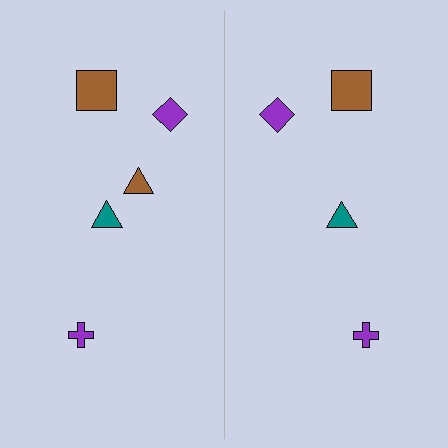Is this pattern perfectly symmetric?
No, the pattern is not perfectly symmetric. A brown triangle is missing from the right side.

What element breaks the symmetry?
A brown triangle is missing from the right side.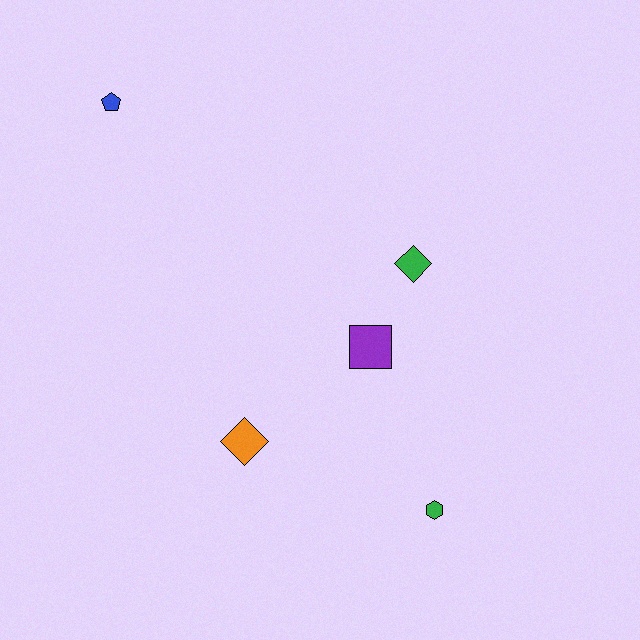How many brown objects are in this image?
There are no brown objects.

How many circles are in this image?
There are no circles.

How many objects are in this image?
There are 5 objects.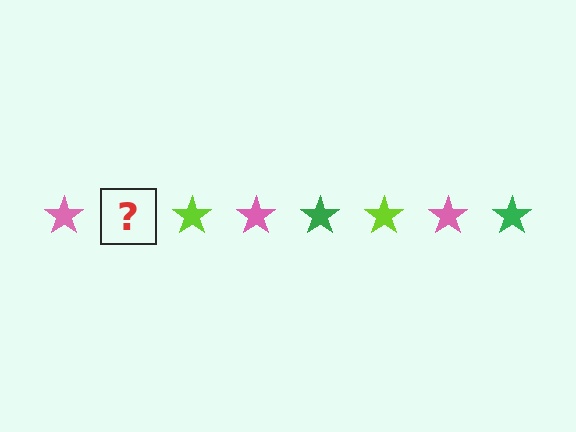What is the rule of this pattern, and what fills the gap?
The rule is that the pattern cycles through pink, green, lime stars. The gap should be filled with a green star.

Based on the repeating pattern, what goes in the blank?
The blank should be a green star.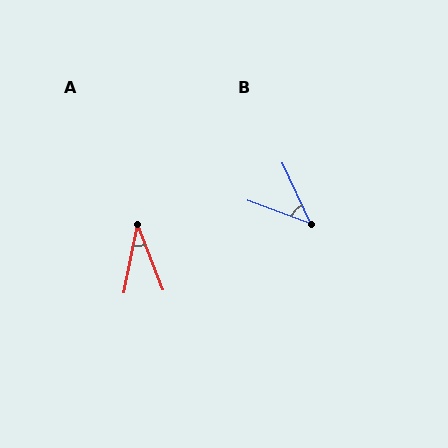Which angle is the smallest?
A, at approximately 32 degrees.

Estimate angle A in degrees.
Approximately 32 degrees.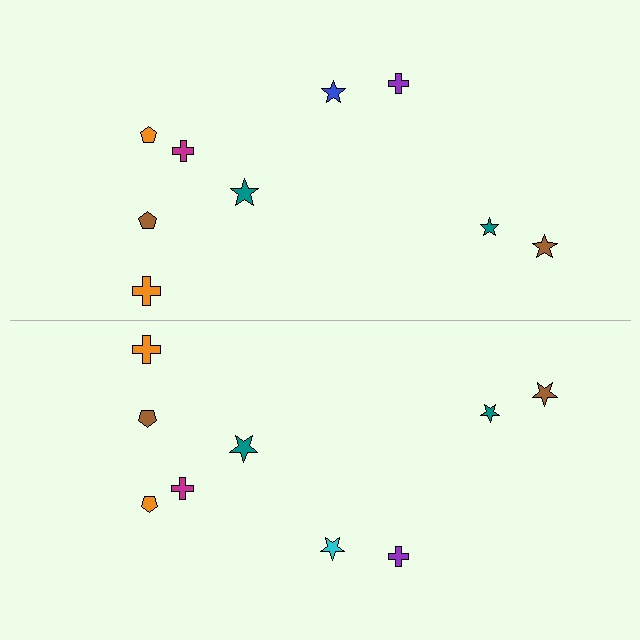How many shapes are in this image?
There are 18 shapes in this image.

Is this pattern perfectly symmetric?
No, the pattern is not perfectly symmetric. The cyan star on the bottom side breaks the symmetry — its mirror counterpart is blue.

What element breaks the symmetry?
The cyan star on the bottom side breaks the symmetry — its mirror counterpart is blue.